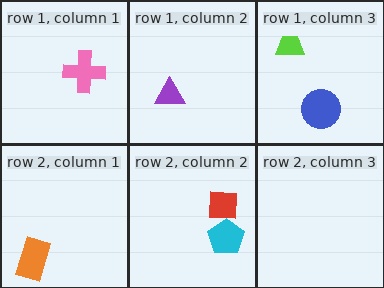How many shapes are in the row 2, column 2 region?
2.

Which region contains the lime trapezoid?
The row 1, column 3 region.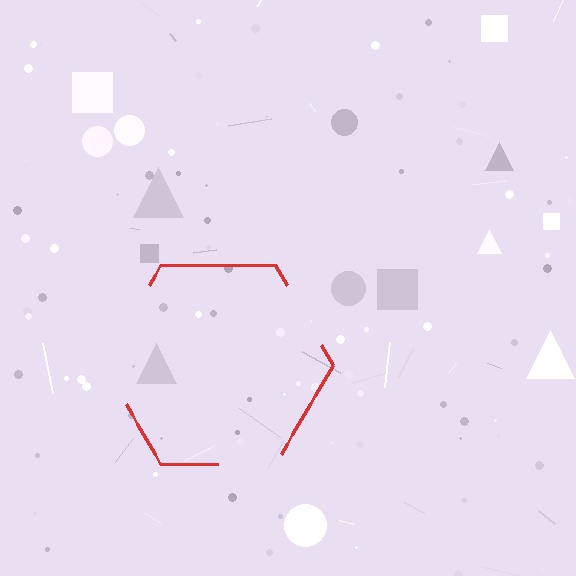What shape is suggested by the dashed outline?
The dashed outline suggests a hexagon.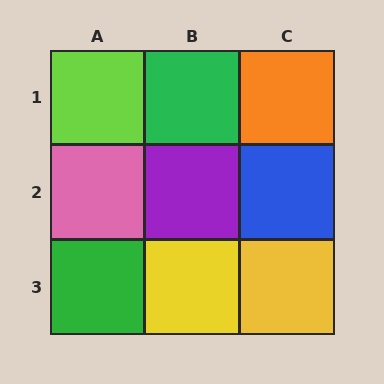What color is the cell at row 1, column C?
Orange.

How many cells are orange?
1 cell is orange.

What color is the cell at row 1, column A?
Lime.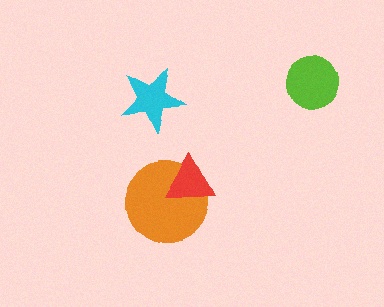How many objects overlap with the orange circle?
1 object overlaps with the orange circle.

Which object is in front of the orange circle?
The red triangle is in front of the orange circle.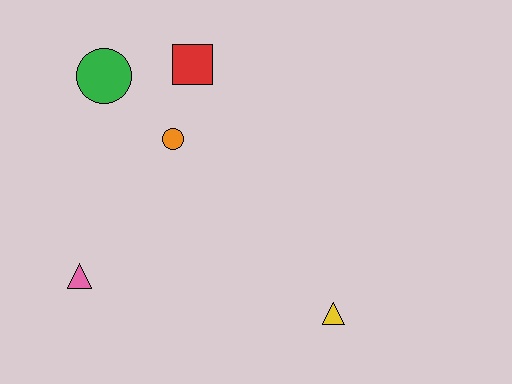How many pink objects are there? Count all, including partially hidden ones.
There is 1 pink object.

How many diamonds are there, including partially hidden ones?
There are no diamonds.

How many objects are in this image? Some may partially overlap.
There are 5 objects.